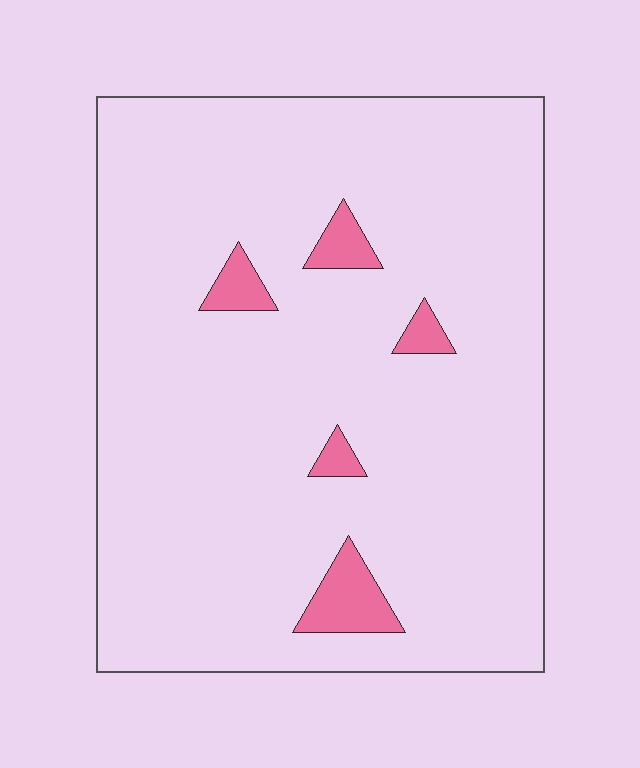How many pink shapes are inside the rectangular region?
5.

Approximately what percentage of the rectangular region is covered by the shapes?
Approximately 5%.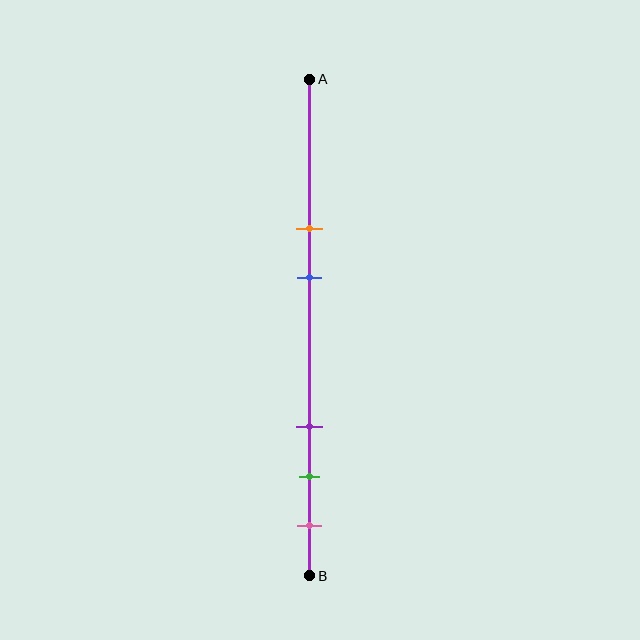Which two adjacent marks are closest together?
The green and pink marks are the closest adjacent pair.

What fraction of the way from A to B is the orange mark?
The orange mark is approximately 30% (0.3) of the way from A to B.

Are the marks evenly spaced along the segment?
No, the marks are not evenly spaced.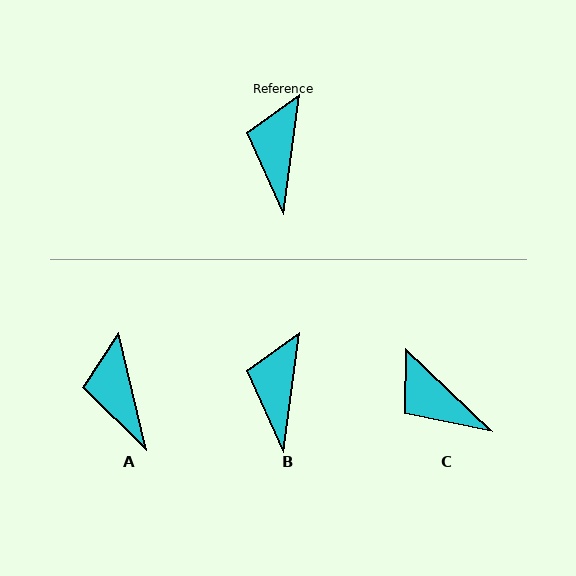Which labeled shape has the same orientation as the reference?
B.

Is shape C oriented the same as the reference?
No, it is off by about 54 degrees.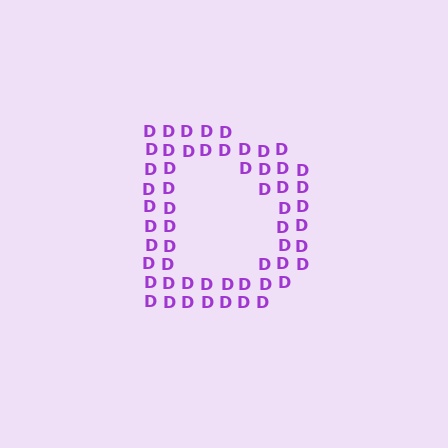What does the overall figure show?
The overall figure shows the letter D.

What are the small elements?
The small elements are letter D's.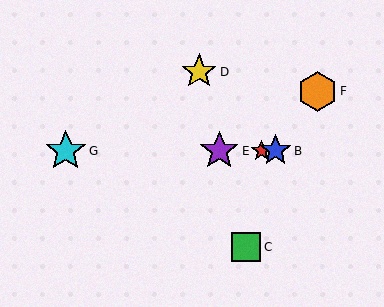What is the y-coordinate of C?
Object C is at y≈247.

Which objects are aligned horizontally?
Objects A, B, E, G are aligned horizontally.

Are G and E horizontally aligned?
Yes, both are at y≈151.